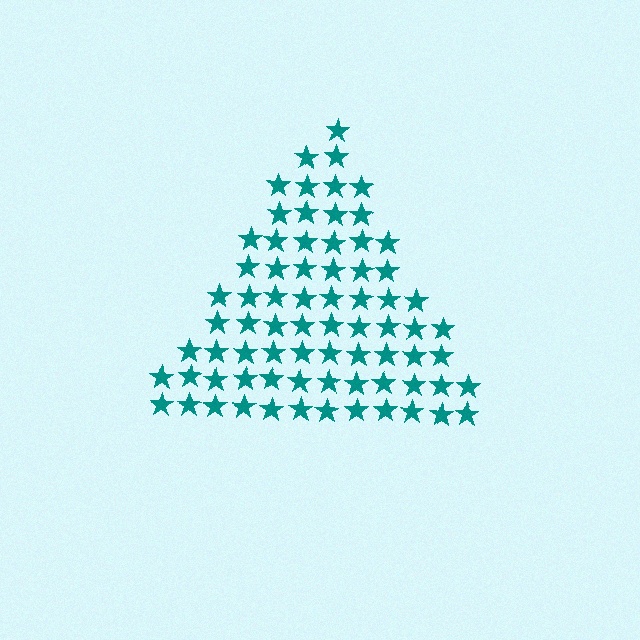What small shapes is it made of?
It is made of small stars.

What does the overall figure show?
The overall figure shows a triangle.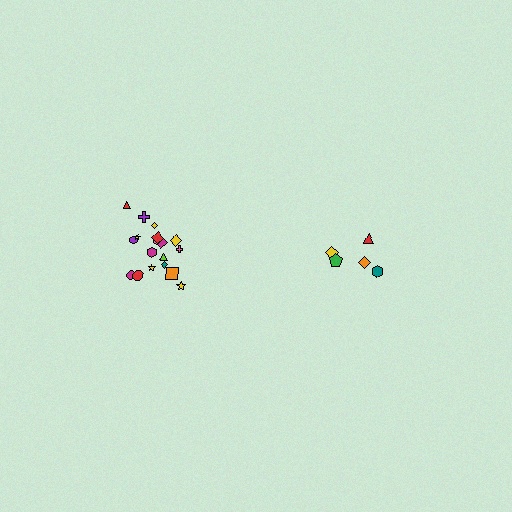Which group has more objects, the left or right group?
The left group.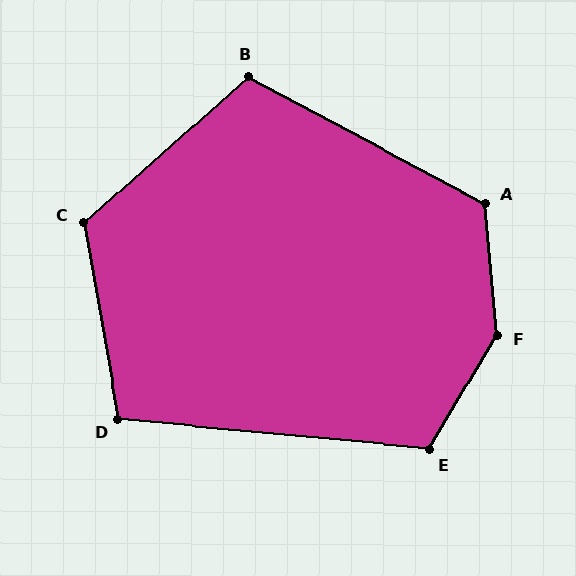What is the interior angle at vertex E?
Approximately 115 degrees (obtuse).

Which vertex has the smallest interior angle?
D, at approximately 105 degrees.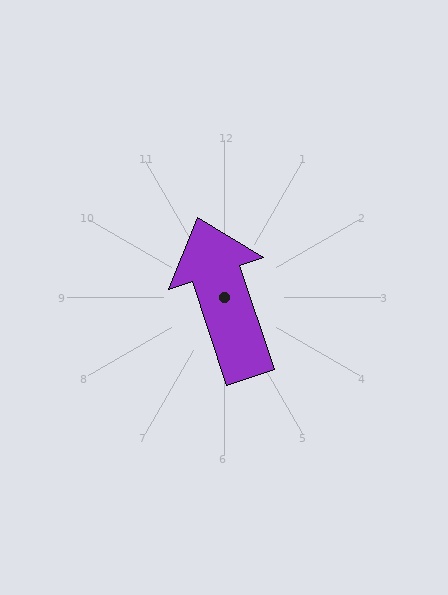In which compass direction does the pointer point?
North.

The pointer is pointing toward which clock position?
Roughly 11 o'clock.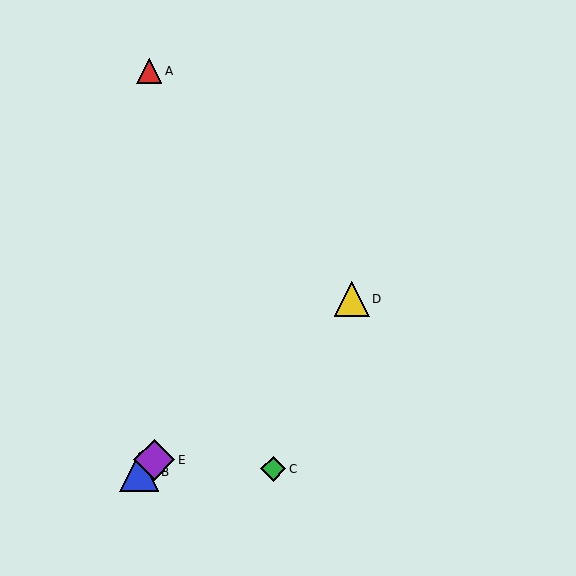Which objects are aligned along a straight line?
Objects B, D, E are aligned along a straight line.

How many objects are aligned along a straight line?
3 objects (B, D, E) are aligned along a straight line.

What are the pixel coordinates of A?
Object A is at (149, 71).